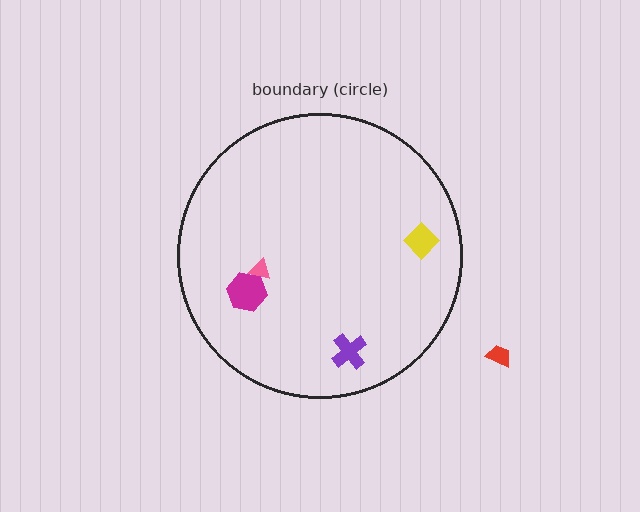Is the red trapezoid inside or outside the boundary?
Outside.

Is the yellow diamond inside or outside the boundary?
Inside.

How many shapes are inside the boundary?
4 inside, 1 outside.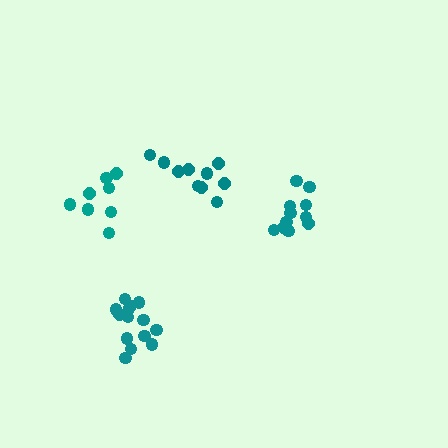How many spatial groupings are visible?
There are 4 spatial groupings.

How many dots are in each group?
Group 1: 14 dots, Group 2: 11 dots, Group 3: 10 dots, Group 4: 8 dots (43 total).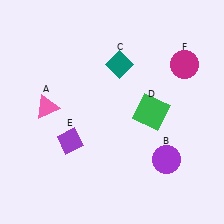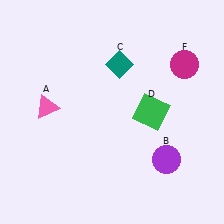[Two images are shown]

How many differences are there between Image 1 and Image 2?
There is 1 difference between the two images.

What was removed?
The purple diamond (E) was removed in Image 2.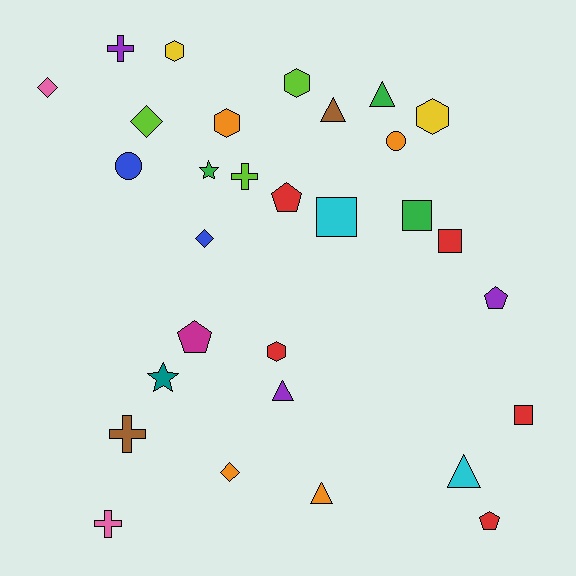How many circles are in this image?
There are 2 circles.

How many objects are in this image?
There are 30 objects.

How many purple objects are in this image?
There are 3 purple objects.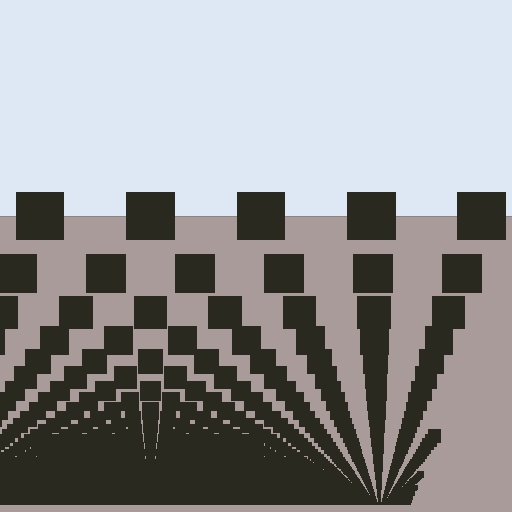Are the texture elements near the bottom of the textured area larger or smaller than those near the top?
Smaller. The gradient is inverted — elements near the bottom are smaller and denser.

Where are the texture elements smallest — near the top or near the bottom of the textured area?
Near the bottom.